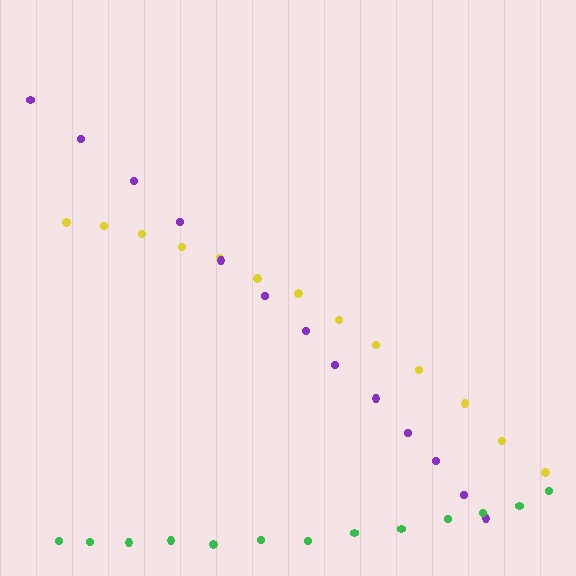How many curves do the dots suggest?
There are 3 distinct paths.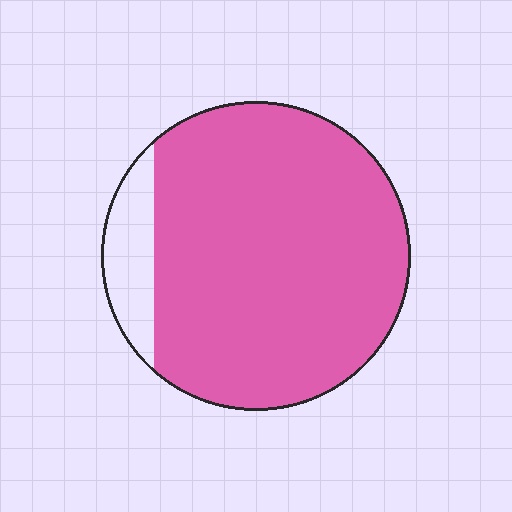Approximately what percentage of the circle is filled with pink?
Approximately 90%.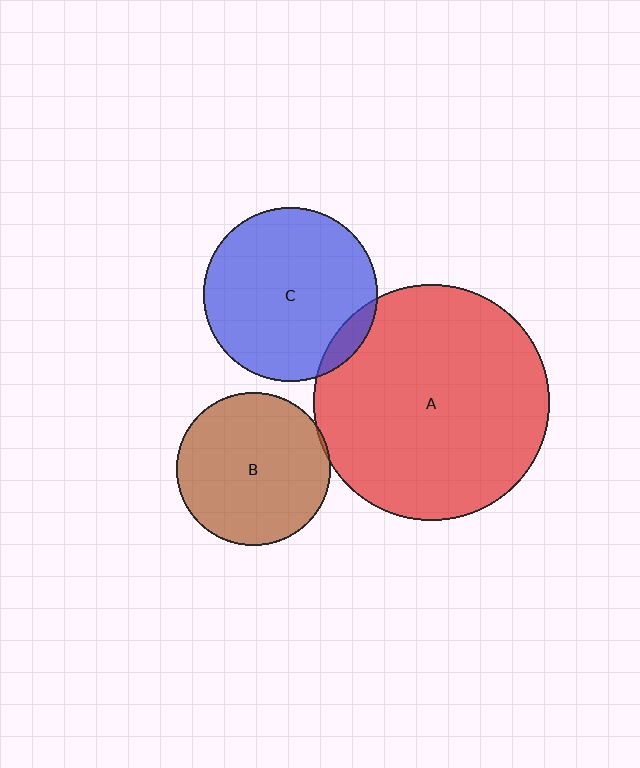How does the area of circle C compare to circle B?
Approximately 1.3 times.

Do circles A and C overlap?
Yes.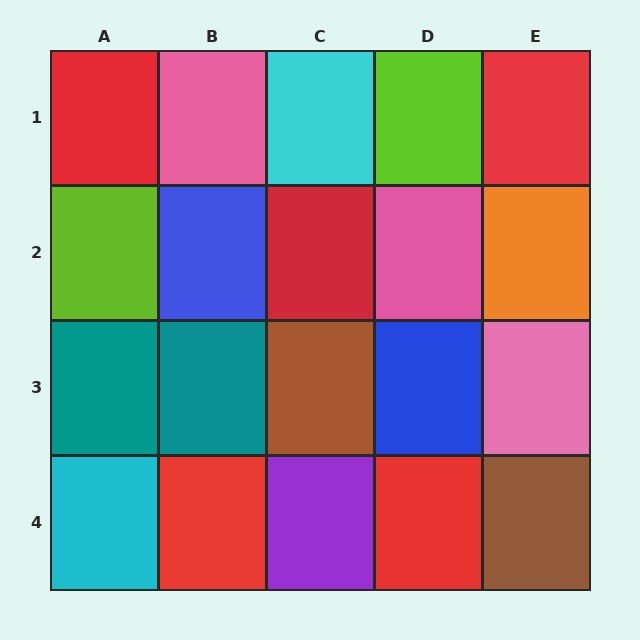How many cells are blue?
2 cells are blue.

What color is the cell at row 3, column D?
Blue.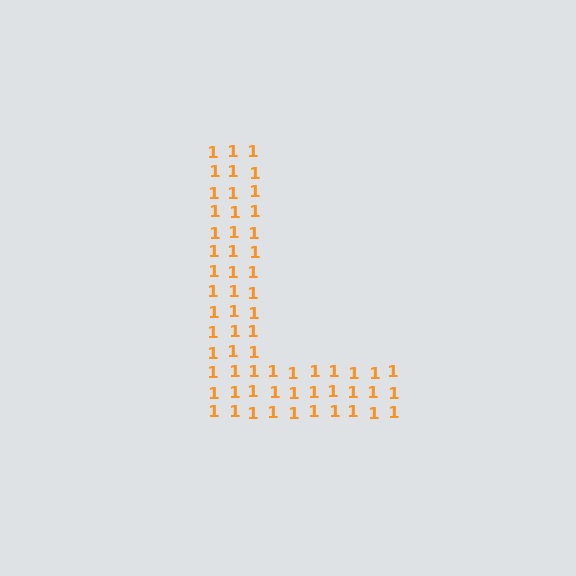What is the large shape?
The large shape is the letter L.